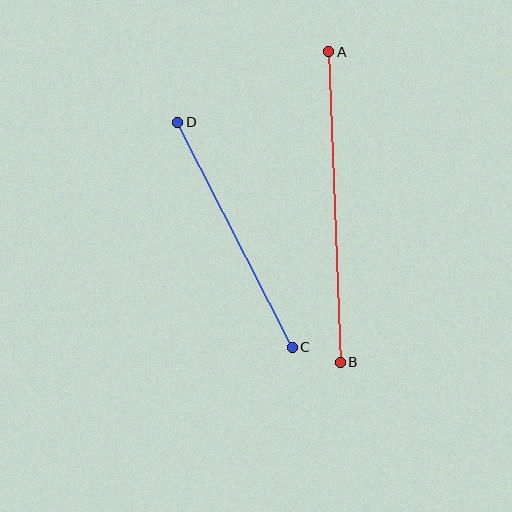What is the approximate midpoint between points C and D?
The midpoint is at approximately (235, 235) pixels.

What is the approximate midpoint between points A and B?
The midpoint is at approximately (334, 207) pixels.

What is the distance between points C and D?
The distance is approximately 252 pixels.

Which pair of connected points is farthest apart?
Points A and B are farthest apart.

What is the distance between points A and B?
The distance is approximately 311 pixels.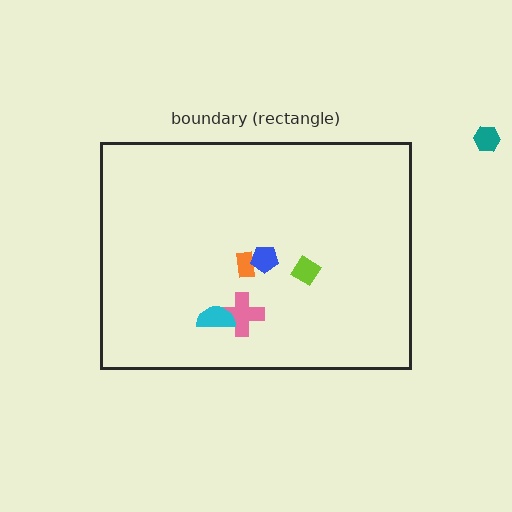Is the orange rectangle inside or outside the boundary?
Inside.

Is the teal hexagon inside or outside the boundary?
Outside.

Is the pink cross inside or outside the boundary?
Inside.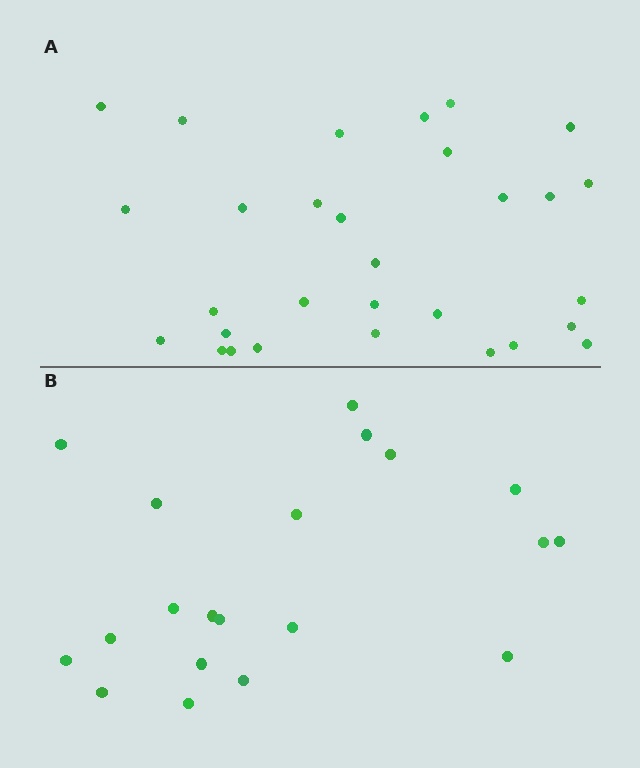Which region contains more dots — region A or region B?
Region A (the top region) has more dots.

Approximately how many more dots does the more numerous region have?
Region A has roughly 10 or so more dots than region B.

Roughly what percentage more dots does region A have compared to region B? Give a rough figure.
About 50% more.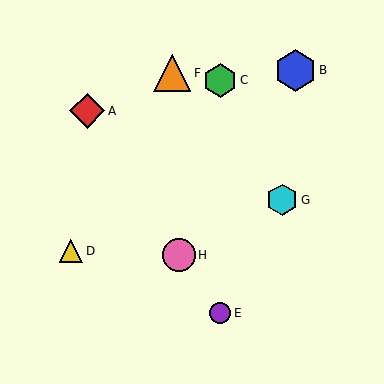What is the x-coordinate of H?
Object H is at x≈179.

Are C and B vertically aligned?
No, C is at x≈220 and B is at x≈295.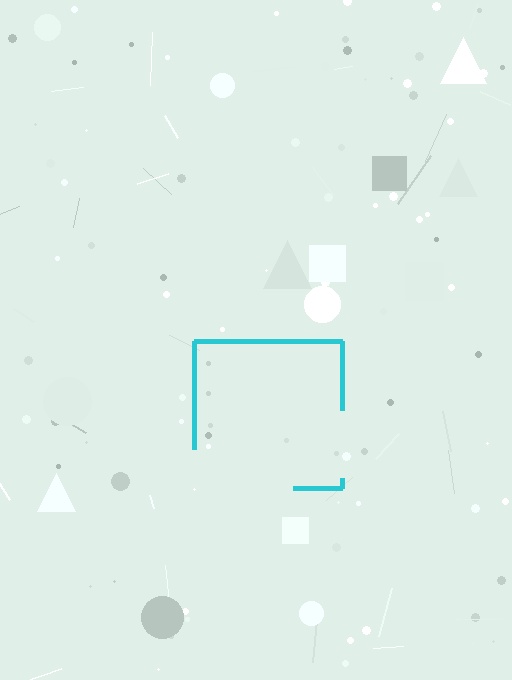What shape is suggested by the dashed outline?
The dashed outline suggests a square.